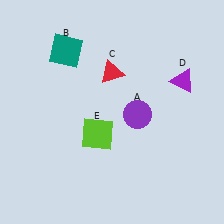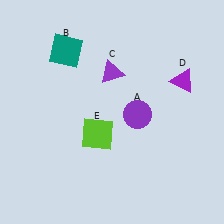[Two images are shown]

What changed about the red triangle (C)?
In Image 1, C is red. In Image 2, it changed to purple.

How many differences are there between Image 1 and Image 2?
There is 1 difference between the two images.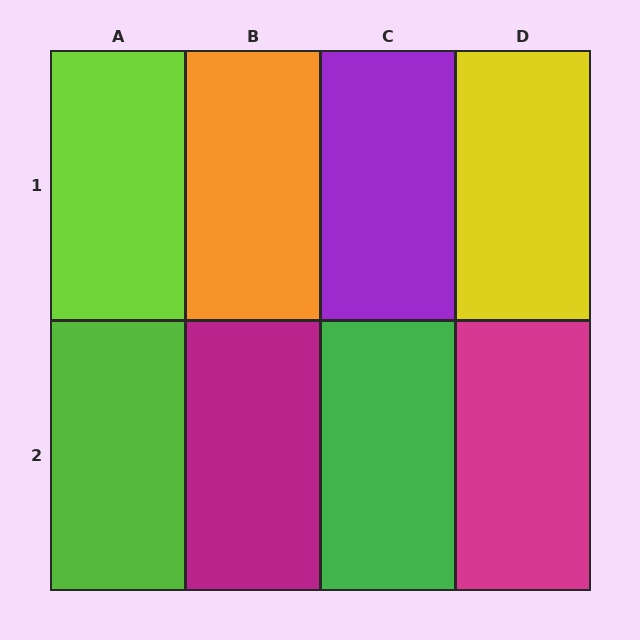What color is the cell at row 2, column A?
Lime.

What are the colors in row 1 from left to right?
Lime, orange, purple, yellow.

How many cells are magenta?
2 cells are magenta.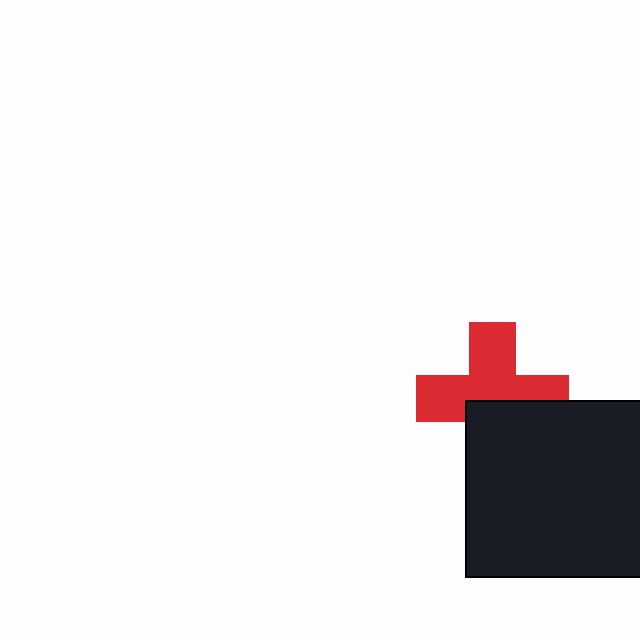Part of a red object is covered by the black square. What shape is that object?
It is a cross.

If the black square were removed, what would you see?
You would see the complete red cross.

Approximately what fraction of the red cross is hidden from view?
Roughly 40% of the red cross is hidden behind the black square.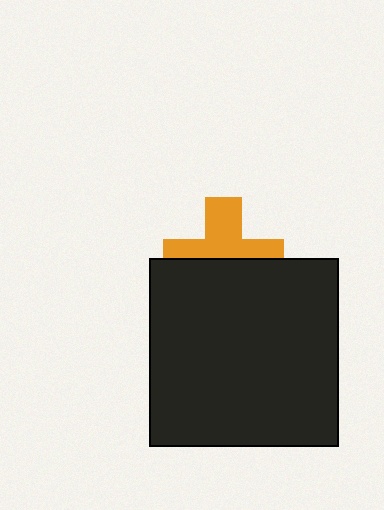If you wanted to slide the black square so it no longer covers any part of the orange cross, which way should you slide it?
Slide it down — that is the most direct way to separate the two shapes.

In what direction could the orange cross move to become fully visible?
The orange cross could move up. That would shift it out from behind the black square entirely.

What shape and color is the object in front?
The object in front is a black square.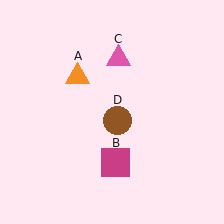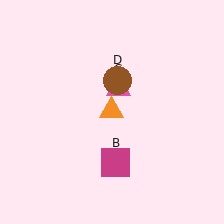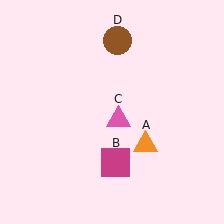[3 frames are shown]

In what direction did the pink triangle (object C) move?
The pink triangle (object C) moved down.